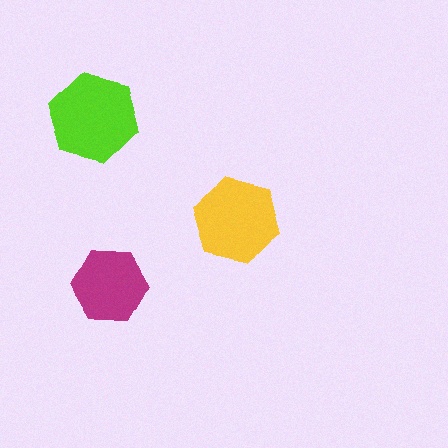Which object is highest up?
The lime hexagon is topmost.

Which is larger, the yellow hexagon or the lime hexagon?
The lime one.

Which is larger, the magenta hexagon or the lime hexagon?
The lime one.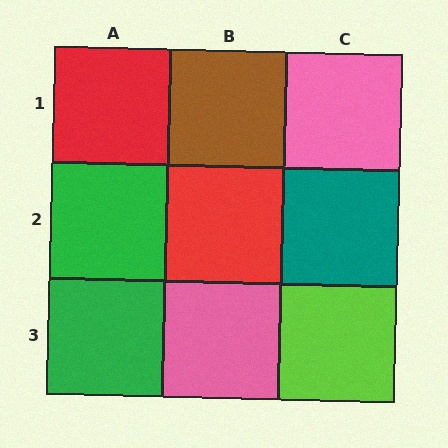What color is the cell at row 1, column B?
Brown.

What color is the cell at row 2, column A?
Green.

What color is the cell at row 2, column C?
Teal.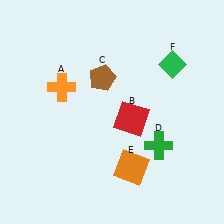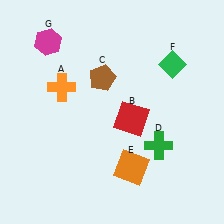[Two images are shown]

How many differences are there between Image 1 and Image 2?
There is 1 difference between the two images.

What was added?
A magenta hexagon (G) was added in Image 2.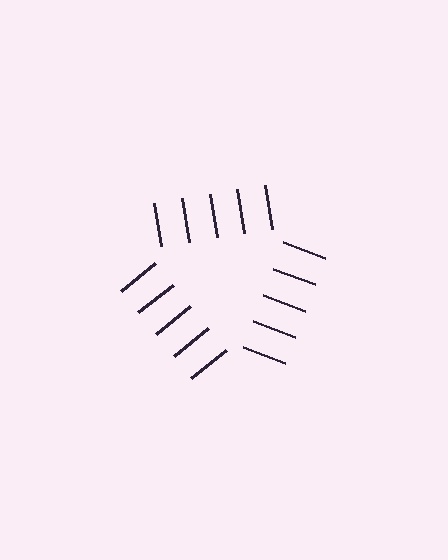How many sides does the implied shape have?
3 sides — the line-ends trace a triangle.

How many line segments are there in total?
15 — 5 along each of the 3 edges.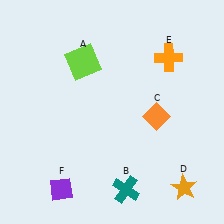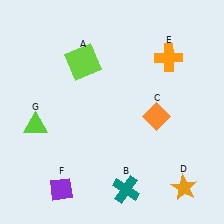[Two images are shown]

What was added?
A lime triangle (G) was added in Image 2.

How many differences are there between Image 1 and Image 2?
There is 1 difference between the two images.